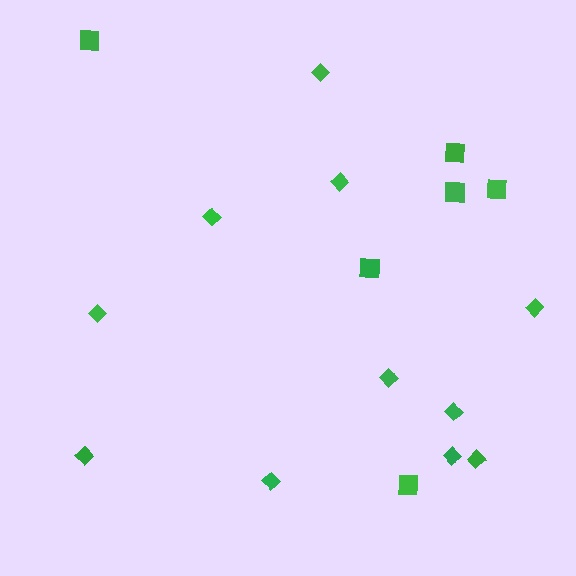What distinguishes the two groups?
There are 2 groups: one group of diamonds (11) and one group of squares (6).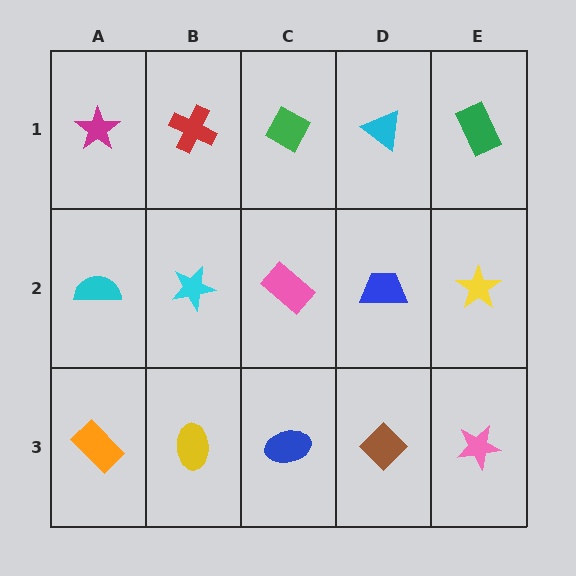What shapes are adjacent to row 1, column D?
A blue trapezoid (row 2, column D), a green diamond (row 1, column C), a green rectangle (row 1, column E).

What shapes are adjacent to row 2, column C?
A green diamond (row 1, column C), a blue ellipse (row 3, column C), a cyan star (row 2, column B), a blue trapezoid (row 2, column D).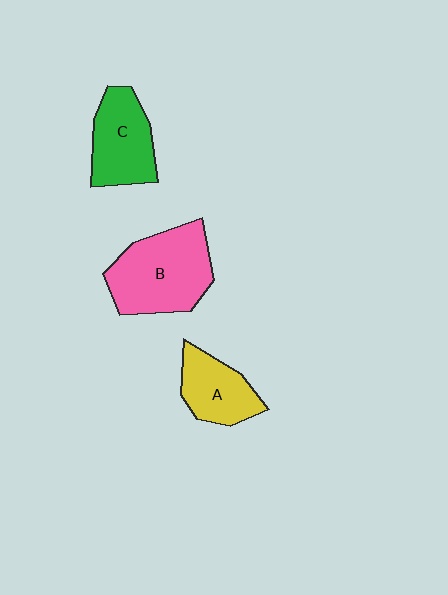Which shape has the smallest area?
Shape A (yellow).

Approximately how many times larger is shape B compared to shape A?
Approximately 1.7 times.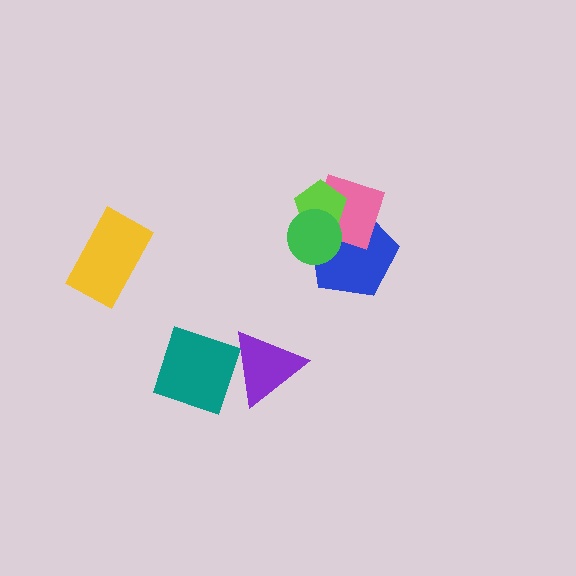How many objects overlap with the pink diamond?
3 objects overlap with the pink diamond.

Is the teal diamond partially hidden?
Yes, it is partially covered by another shape.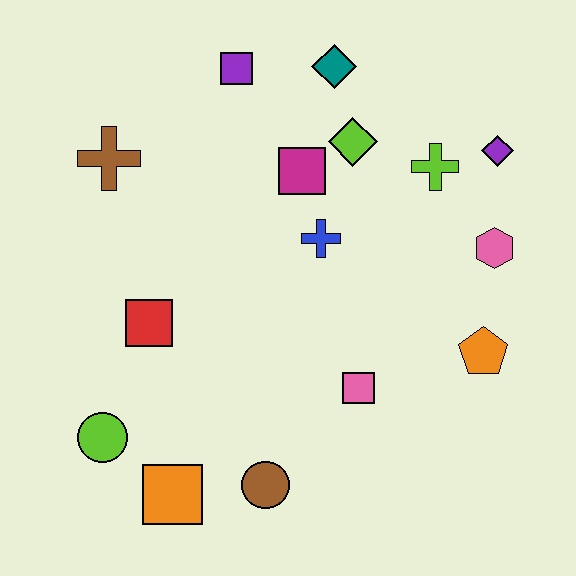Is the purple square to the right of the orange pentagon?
No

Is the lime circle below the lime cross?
Yes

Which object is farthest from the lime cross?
The lime circle is farthest from the lime cross.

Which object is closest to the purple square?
The teal diamond is closest to the purple square.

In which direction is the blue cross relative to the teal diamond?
The blue cross is below the teal diamond.